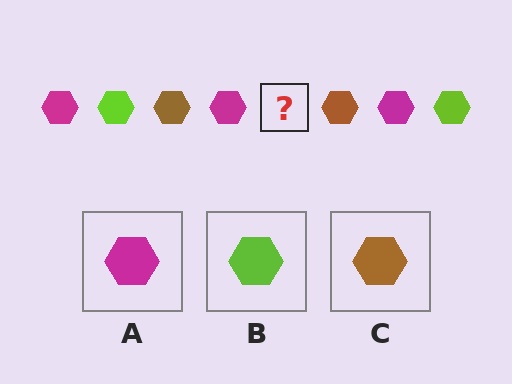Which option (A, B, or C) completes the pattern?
B.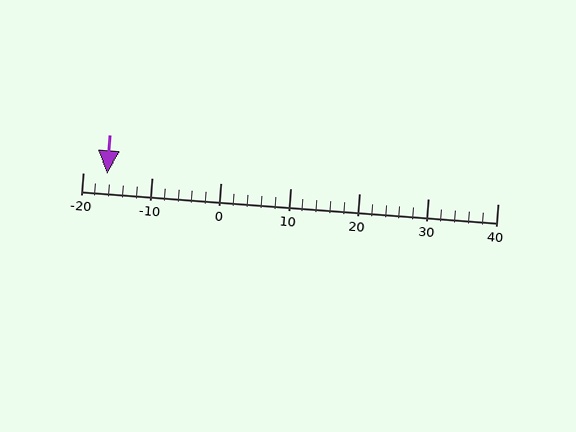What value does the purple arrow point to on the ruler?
The purple arrow points to approximately -16.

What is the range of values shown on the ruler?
The ruler shows values from -20 to 40.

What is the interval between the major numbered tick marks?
The major tick marks are spaced 10 units apart.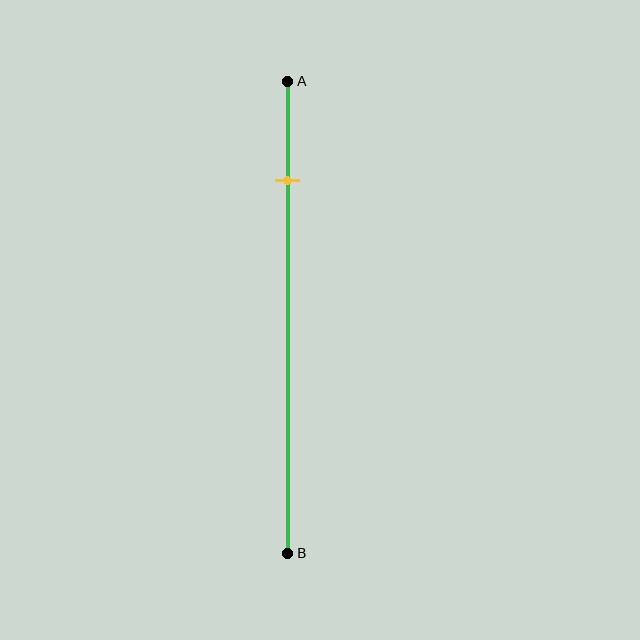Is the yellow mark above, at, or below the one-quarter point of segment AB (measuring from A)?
The yellow mark is above the one-quarter point of segment AB.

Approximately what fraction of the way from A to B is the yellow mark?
The yellow mark is approximately 20% of the way from A to B.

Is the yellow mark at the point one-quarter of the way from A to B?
No, the mark is at about 20% from A, not at the 25% one-quarter point.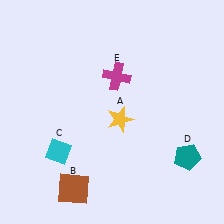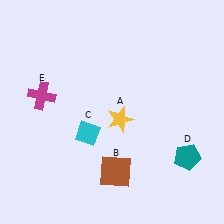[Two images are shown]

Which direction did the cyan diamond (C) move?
The cyan diamond (C) moved right.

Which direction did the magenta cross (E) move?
The magenta cross (E) moved left.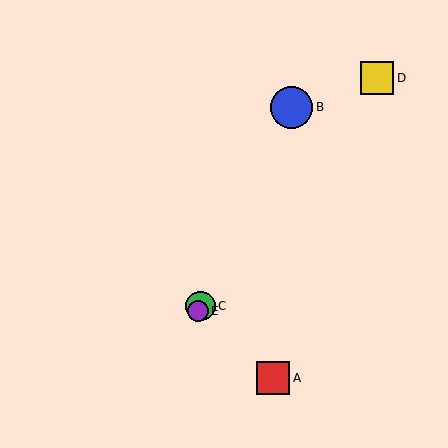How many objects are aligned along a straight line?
3 objects (B, C, E) are aligned along a straight line.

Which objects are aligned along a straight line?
Objects B, C, E are aligned along a straight line.